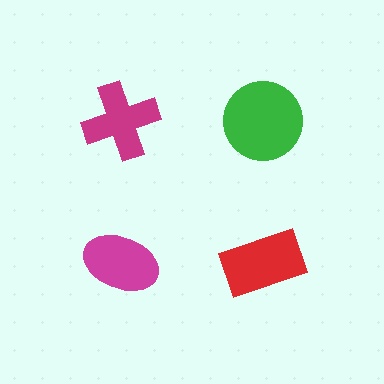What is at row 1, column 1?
A magenta cross.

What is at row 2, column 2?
A red rectangle.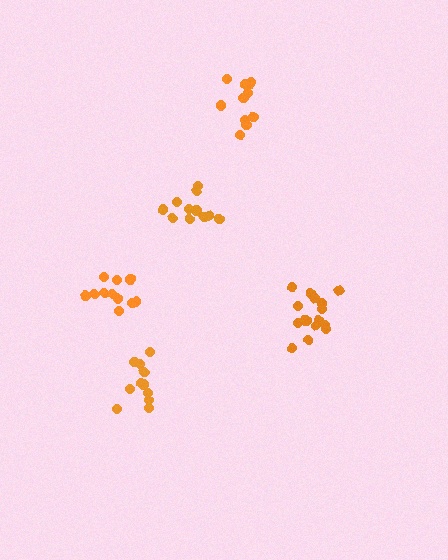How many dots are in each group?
Group 1: 11 dots, Group 2: 11 dots, Group 3: 12 dots, Group 4: 16 dots, Group 5: 11 dots (61 total).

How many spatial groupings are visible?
There are 5 spatial groupings.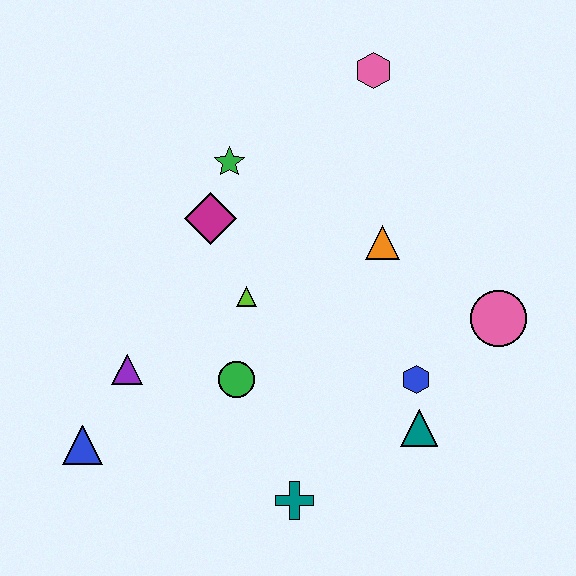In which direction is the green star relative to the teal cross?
The green star is above the teal cross.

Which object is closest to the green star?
The magenta diamond is closest to the green star.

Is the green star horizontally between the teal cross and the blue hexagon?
No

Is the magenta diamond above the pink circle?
Yes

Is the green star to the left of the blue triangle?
No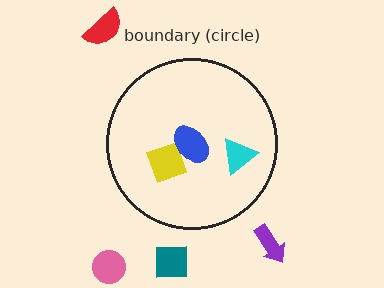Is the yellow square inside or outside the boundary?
Inside.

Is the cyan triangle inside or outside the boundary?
Inside.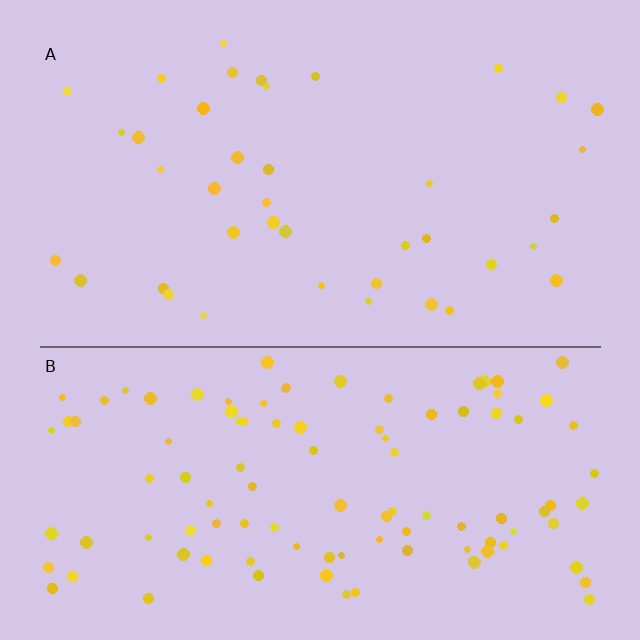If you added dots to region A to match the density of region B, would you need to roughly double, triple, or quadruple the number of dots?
Approximately triple.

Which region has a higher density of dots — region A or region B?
B (the bottom).